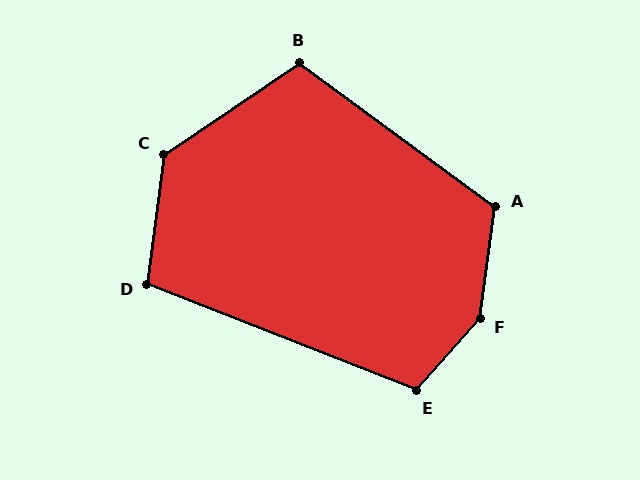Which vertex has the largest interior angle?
F, at approximately 146 degrees.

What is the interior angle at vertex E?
Approximately 110 degrees (obtuse).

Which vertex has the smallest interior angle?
D, at approximately 104 degrees.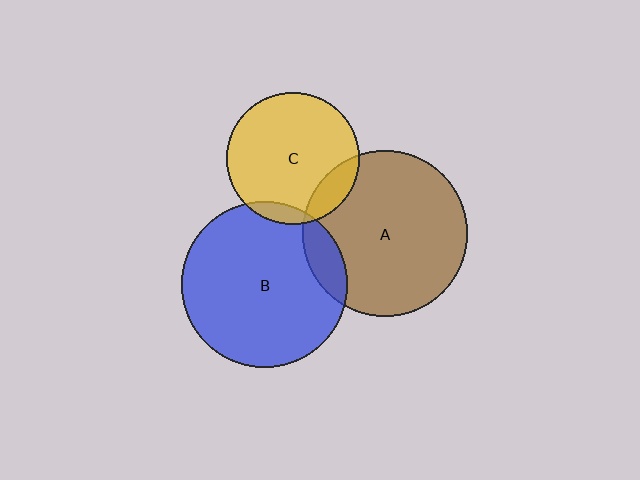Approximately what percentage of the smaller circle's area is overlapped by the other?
Approximately 15%.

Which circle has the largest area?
Circle B (blue).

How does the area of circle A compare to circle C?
Approximately 1.6 times.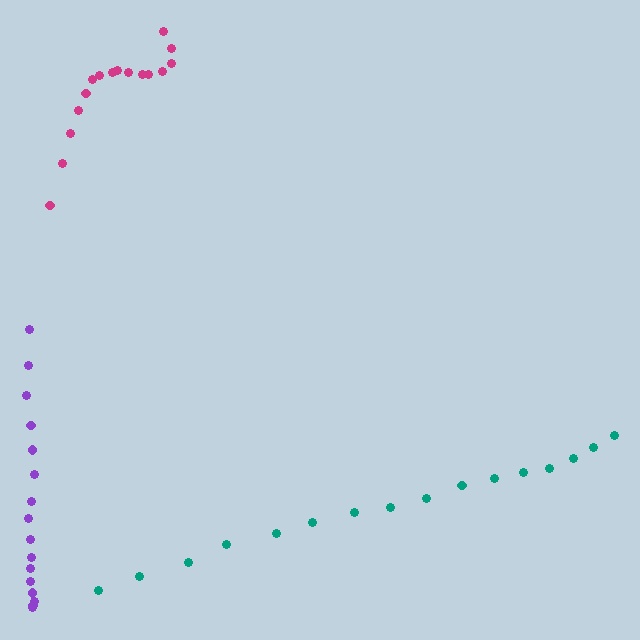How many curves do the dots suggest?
There are 3 distinct paths.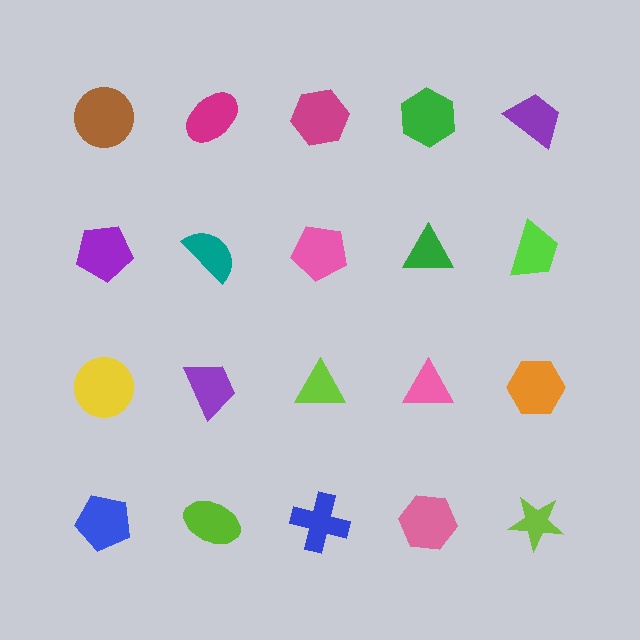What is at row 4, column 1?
A blue pentagon.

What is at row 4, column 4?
A pink hexagon.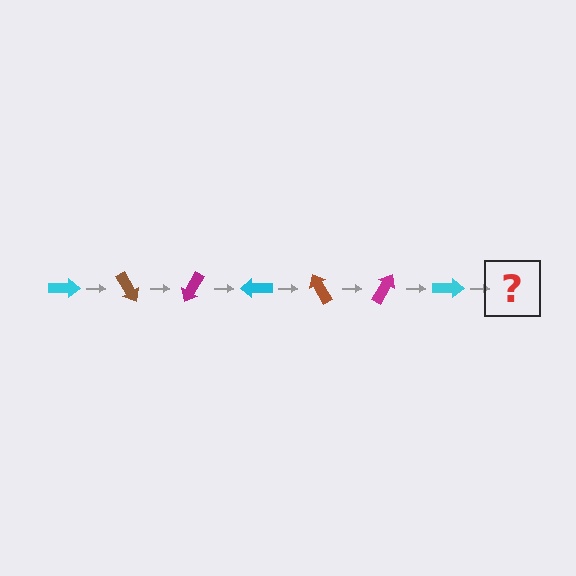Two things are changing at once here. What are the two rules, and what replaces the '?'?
The two rules are that it rotates 60 degrees each step and the color cycles through cyan, brown, and magenta. The '?' should be a brown arrow, rotated 420 degrees from the start.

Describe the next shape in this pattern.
It should be a brown arrow, rotated 420 degrees from the start.